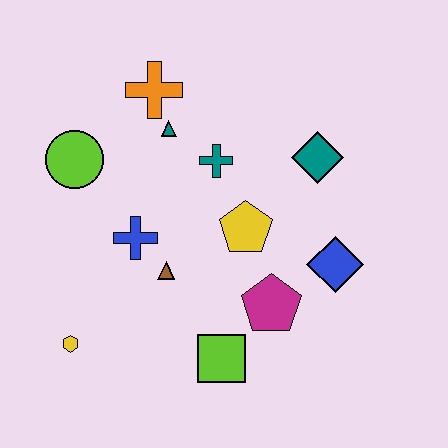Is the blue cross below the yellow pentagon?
Yes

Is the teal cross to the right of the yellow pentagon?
No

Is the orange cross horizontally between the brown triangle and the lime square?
No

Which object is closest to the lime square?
The magenta pentagon is closest to the lime square.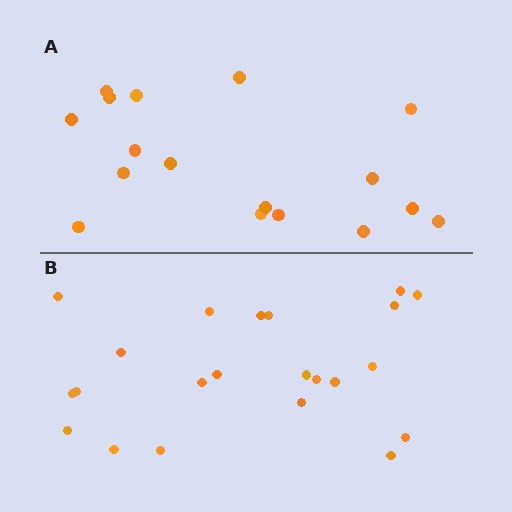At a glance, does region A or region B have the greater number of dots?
Region B (the bottom region) has more dots.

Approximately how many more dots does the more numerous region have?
Region B has about 5 more dots than region A.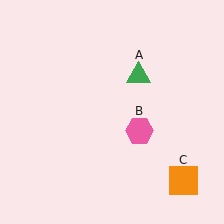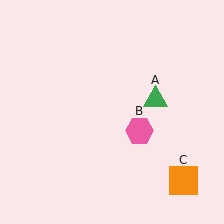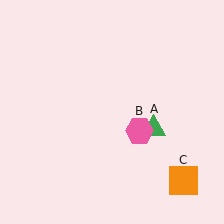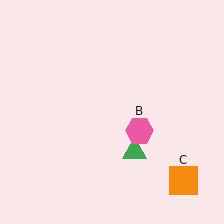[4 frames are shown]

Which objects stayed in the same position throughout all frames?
Pink hexagon (object B) and orange square (object C) remained stationary.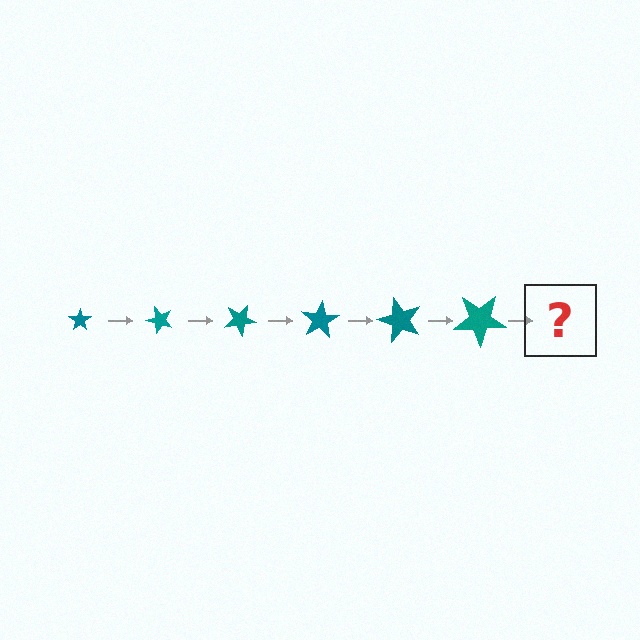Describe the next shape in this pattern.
It should be a star, larger than the previous one and rotated 300 degrees from the start.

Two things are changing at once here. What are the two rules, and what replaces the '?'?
The two rules are that the star grows larger each step and it rotates 50 degrees each step. The '?' should be a star, larger than the previous one and rotated 300 degrees from the start.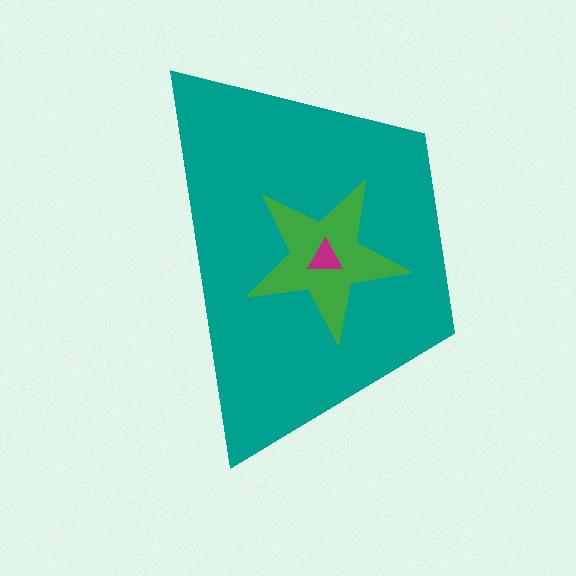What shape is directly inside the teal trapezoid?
The green star.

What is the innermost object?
The magenta triangle.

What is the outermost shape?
The teal trapezoid.